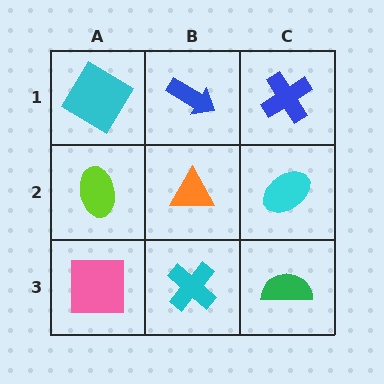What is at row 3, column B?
A cyan cross.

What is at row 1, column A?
A cyan diamond.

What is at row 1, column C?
A blue cross.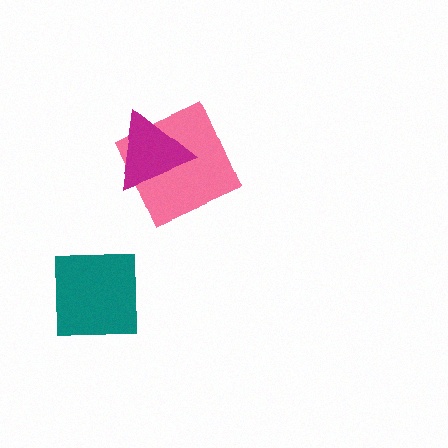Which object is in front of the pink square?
The magenta triangle is in front of the pink square.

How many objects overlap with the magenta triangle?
1 object overlaps with the magenta triangle.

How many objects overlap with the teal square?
0 objects overlap with the teal square.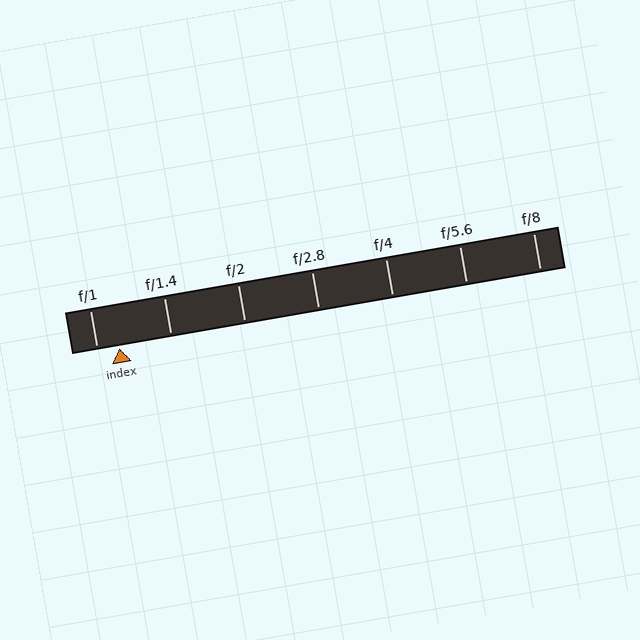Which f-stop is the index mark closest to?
The index mark is closest to f/1.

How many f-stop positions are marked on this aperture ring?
There are 7 f-stop positions marked.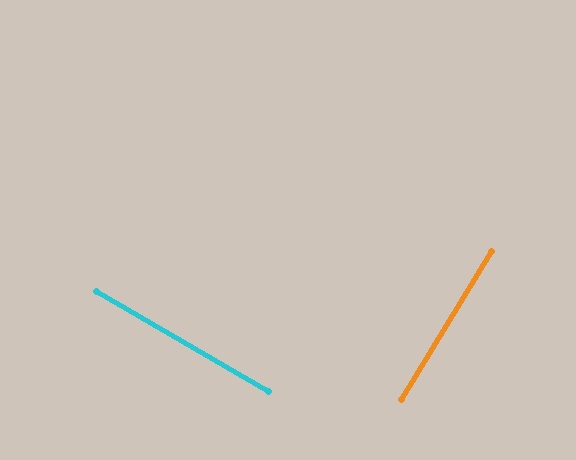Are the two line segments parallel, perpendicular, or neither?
Perpendicular — they meet at approximately 89°.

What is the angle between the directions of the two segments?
Approximately 89 degrees.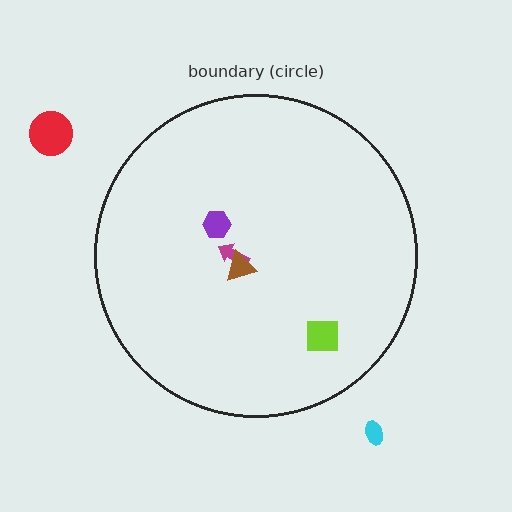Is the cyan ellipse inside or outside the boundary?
Outside.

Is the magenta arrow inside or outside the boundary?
Inside.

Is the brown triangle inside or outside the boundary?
Inside.